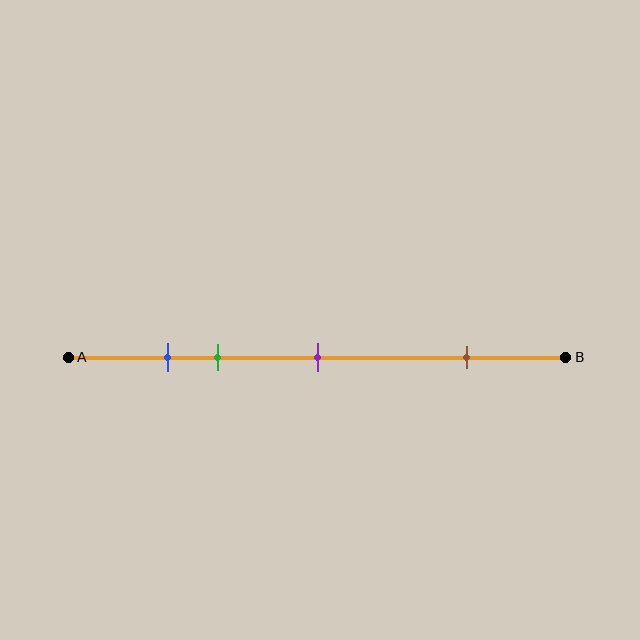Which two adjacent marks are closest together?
The blue and green marks are the closest adjacent pair.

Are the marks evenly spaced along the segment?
No, the marks are not evenly spaced.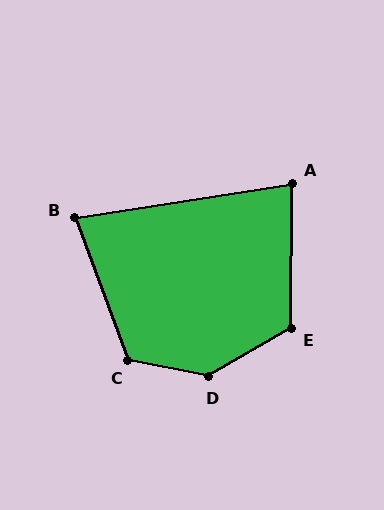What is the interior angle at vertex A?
Approximately 81 degrees (acute).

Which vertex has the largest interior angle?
D, at approximately 138 degrees.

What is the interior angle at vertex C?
Approximately 122 degrees (obtuse).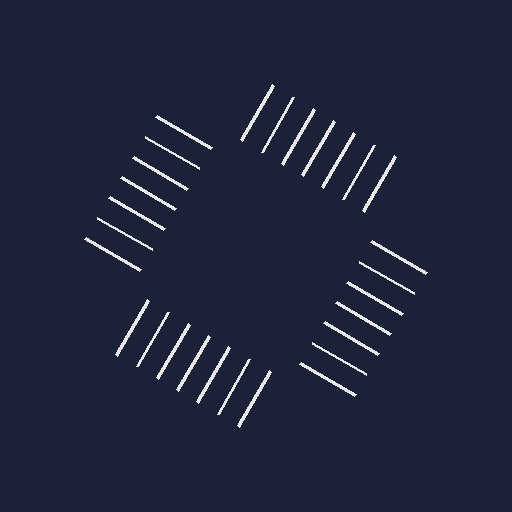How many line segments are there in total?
28 — 7 along each of the 4 edges.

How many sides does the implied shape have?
4 sides — the line-ends trace a square.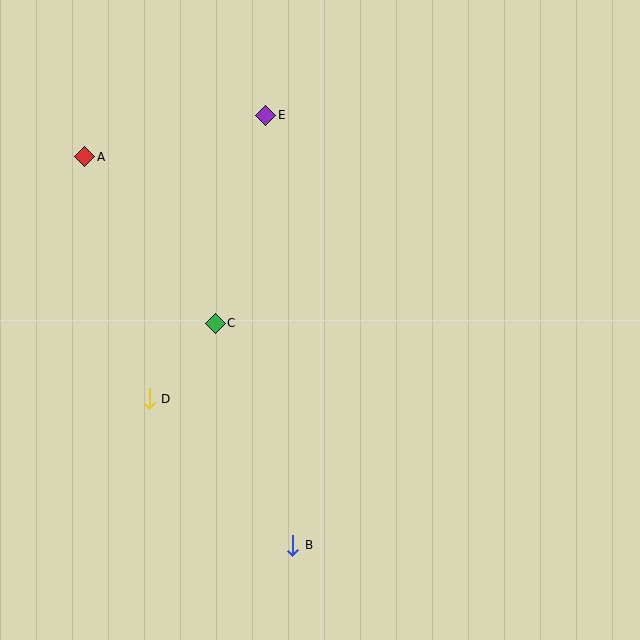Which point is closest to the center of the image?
Point C at (215, 323) is closest to the center.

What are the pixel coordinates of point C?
Point C is at (215, 323).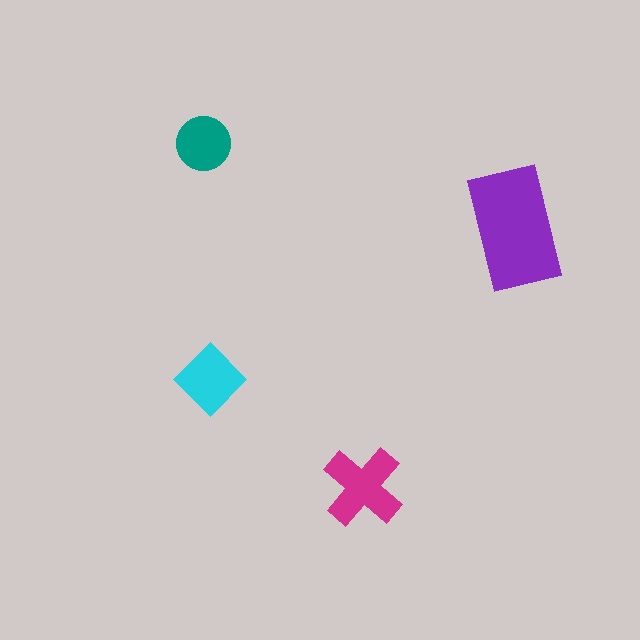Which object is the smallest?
The teal circle.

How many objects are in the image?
There are 4 objects in the image.